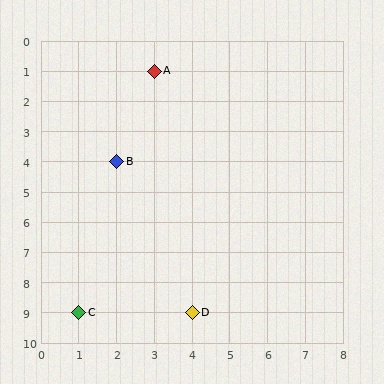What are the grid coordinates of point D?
Point D is at grid coordinates (4, 9).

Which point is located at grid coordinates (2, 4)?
Point B is at (2, 4).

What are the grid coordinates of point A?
Point A is at grid coordinates (3, 1).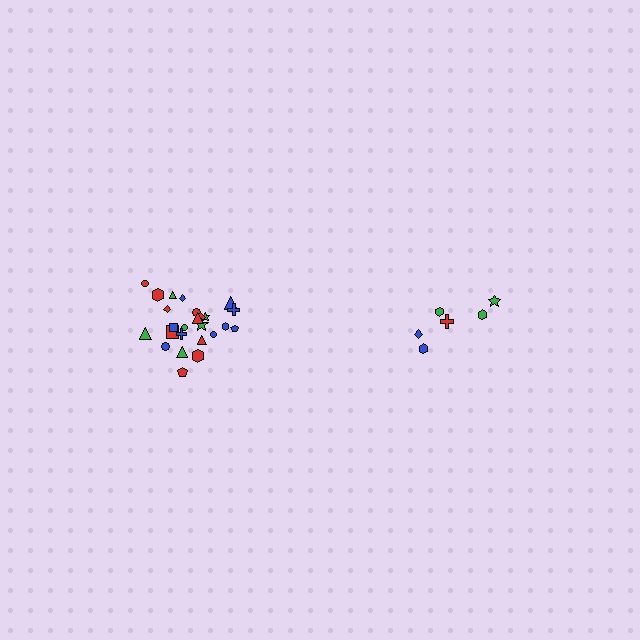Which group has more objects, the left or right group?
The left group.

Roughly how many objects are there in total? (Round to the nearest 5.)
Roughly 30 objects in total.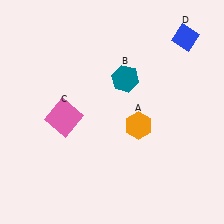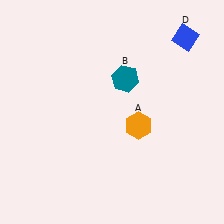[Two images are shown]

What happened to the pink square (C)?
The pink square (C) was removed in Image 2. It was in the bottom-left area of Image 1.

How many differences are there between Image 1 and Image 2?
There is 1 difference between the two images.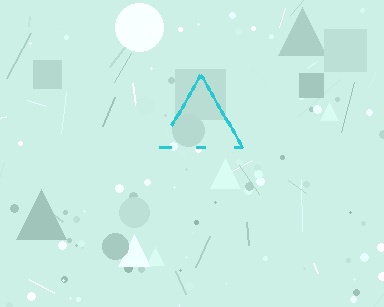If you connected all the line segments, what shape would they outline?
They would outline a triangle.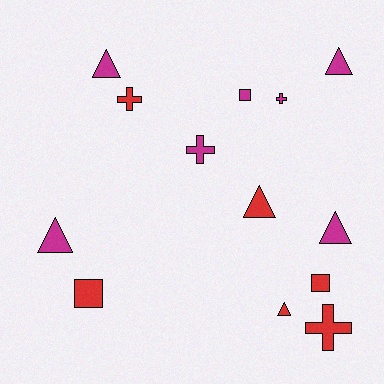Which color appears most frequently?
Magenta, with 7 objects.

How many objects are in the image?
There are 13 objects.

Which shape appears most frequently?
Triangle, with 6 objects.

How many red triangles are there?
There are 2 red triangles.